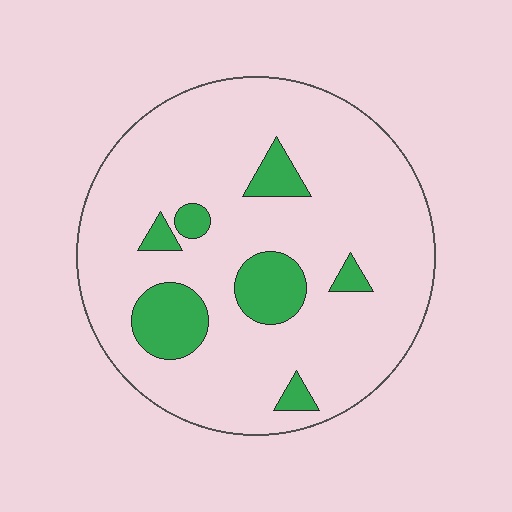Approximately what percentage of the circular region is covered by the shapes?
Approximately 15%.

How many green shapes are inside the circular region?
7.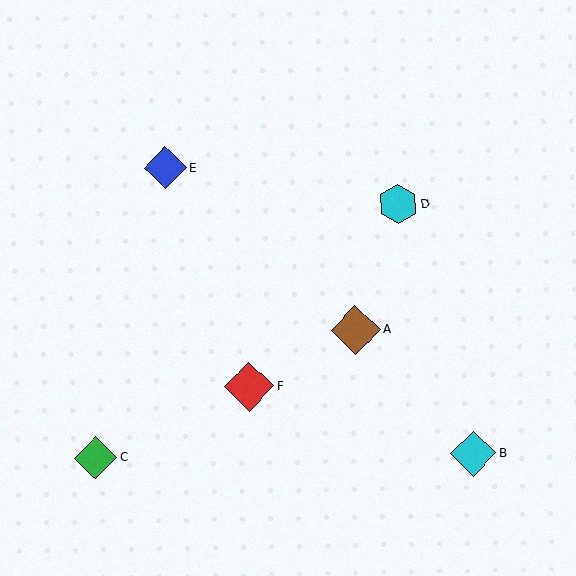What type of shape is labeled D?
Shape D is a cyan hexagon.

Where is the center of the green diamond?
The center of the green diamond is at (96, 458).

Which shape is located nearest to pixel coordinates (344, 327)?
The brown diamond (labeled A) at (355, 330) is nearest to that location.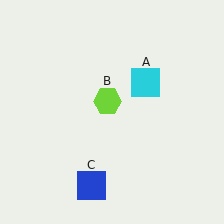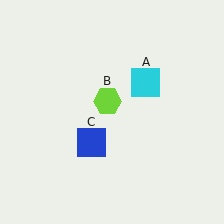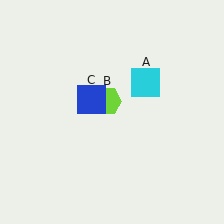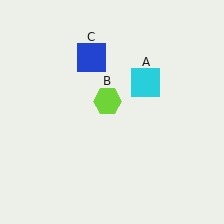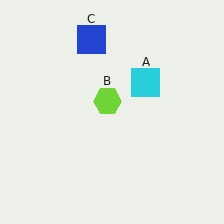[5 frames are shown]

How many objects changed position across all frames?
1 object changed position: blue square (object C).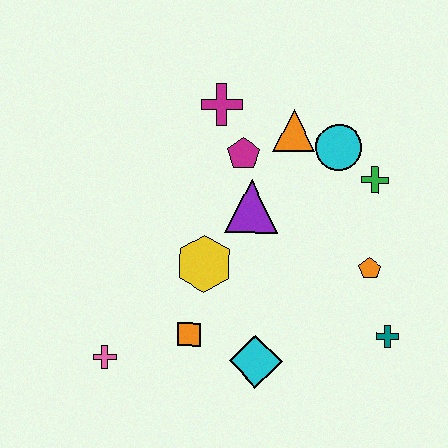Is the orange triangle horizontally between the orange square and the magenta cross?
No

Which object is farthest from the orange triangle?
The pink cross is farthest from the orange triangle.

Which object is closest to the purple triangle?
The magenta pentagon is closest to the purple triangle.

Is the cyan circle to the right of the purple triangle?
Yes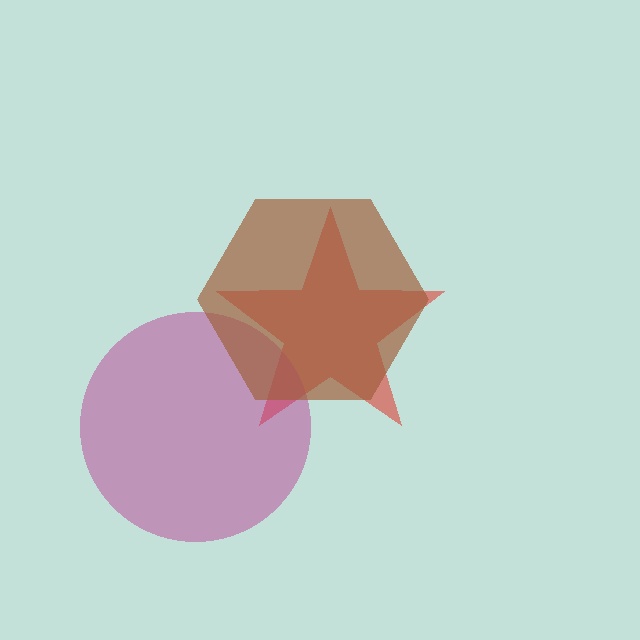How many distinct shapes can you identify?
There are 3 distinct shapes: a red star, a magenta circle, a brown hexagon.